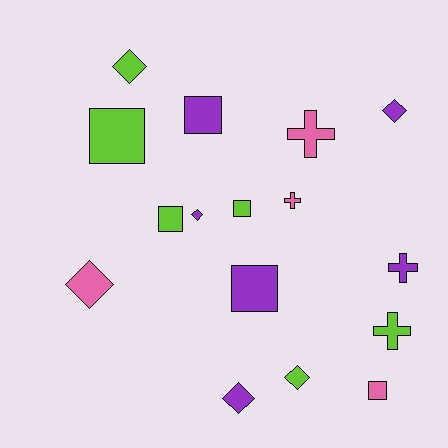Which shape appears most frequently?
Diamond, with 6 objects.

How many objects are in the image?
There are 16 objects.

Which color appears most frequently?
Lime, with 6 objects.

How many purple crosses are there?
There is 1 purple cross.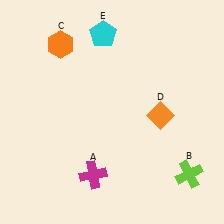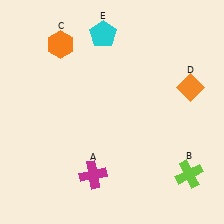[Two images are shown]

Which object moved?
The orange diamond (D) moved right.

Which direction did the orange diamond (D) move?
The orange diamond (D) moved right.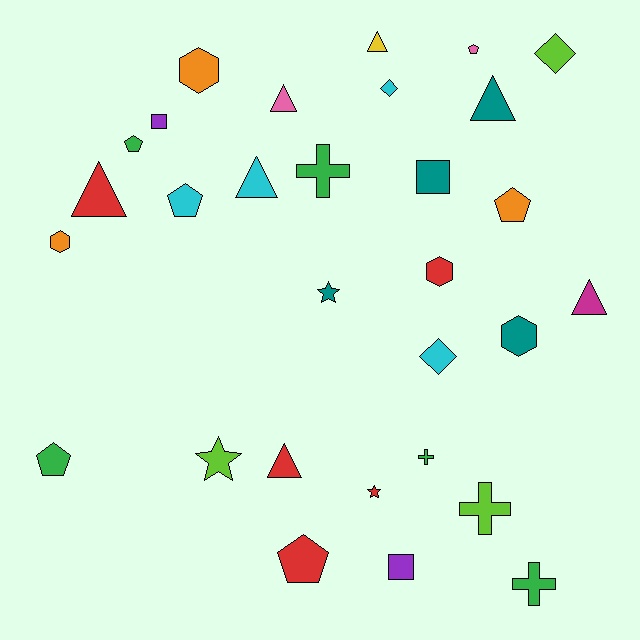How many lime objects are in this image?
There are 3 lime objects.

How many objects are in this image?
There are 30 objects.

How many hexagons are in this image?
There are 4 hexagons.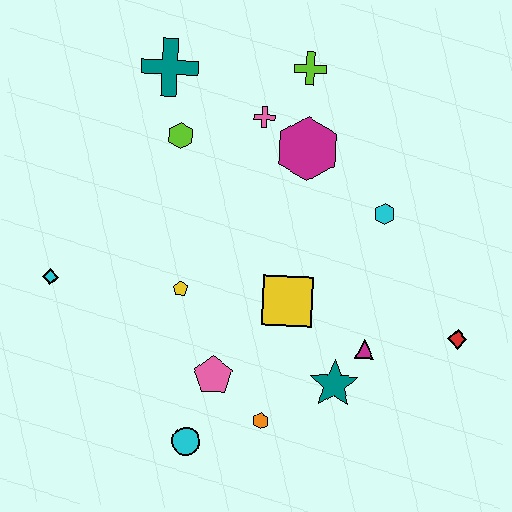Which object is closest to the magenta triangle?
The teal star is closest to the magenta triangle.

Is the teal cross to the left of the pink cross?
Yes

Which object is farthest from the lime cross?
The cyan circle is farthest from the lime cross.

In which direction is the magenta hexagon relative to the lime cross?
The magenta hexagon is below the lime cross.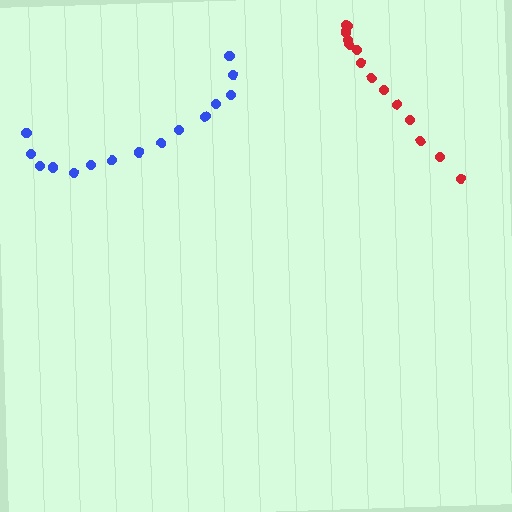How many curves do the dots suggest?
There are 2 distinct paths.